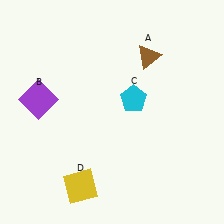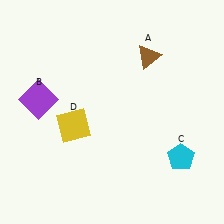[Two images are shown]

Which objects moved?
The objects that moved are: the cyan pentagon (C), the yellow square (D).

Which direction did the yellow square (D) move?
The yellow square (D) moved up.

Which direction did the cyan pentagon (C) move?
The cyan pentagon (C) moved down.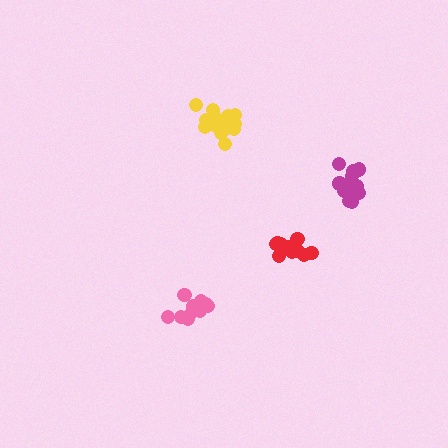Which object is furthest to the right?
The magenta cluster is rightmost.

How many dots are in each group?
Group 1: 17 dots, Group 2: 11 dots, Group 3: 14 dots, Group 4: 13 dots (55 total).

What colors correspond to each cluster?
The clusters are colored: yellow, red, pink, magenta.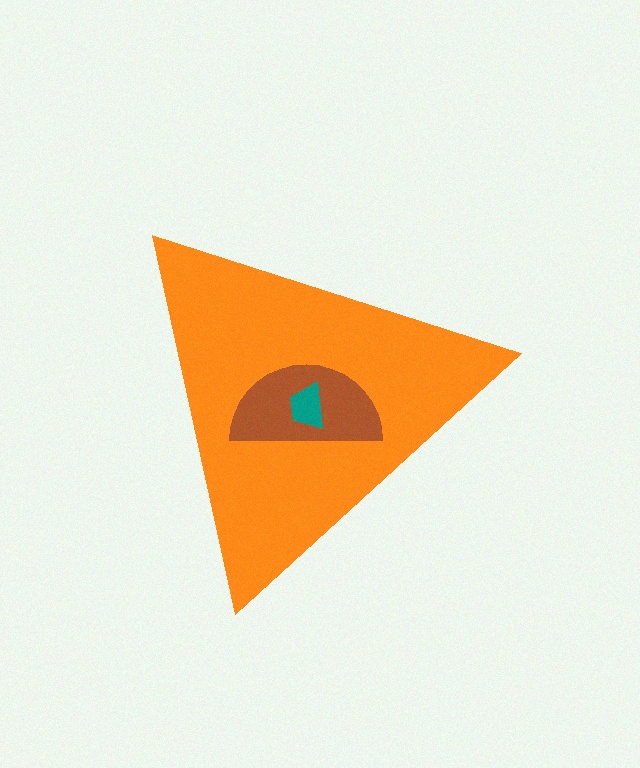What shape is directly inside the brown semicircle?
The teal trapezoid.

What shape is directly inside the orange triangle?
The brown semicircle.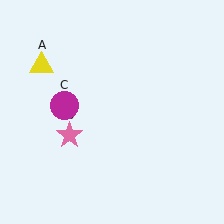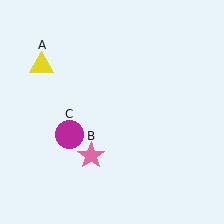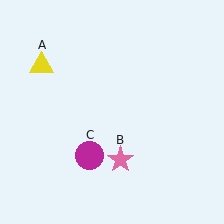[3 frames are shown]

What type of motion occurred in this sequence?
The pink star (object B), magenta circle (object C) rotated counterclockwise around the center of the scene.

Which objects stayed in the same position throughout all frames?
Yellow triangle (object A) remained stationary.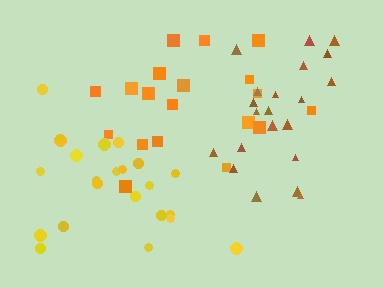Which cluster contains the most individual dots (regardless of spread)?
Yellow (23).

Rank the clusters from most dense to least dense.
brown, yellow, orange.